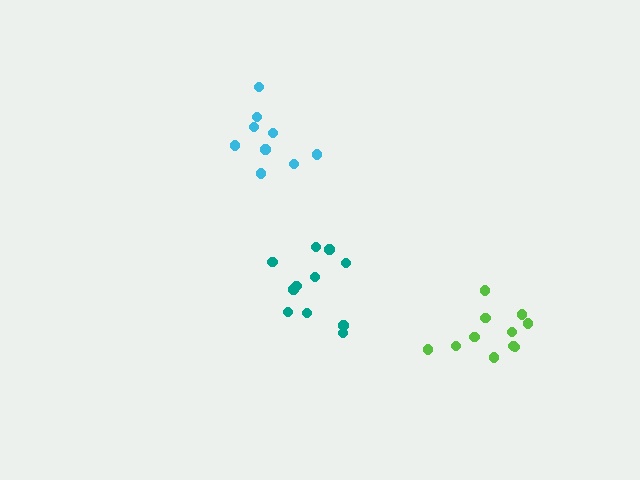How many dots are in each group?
Group 1: 11 dots, Group 2: 11 dots, Group 3: 9 dots (31 total).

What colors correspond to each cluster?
The clusters are colored: teal, lime, cyan.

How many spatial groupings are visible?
There are 3 spatial groupings.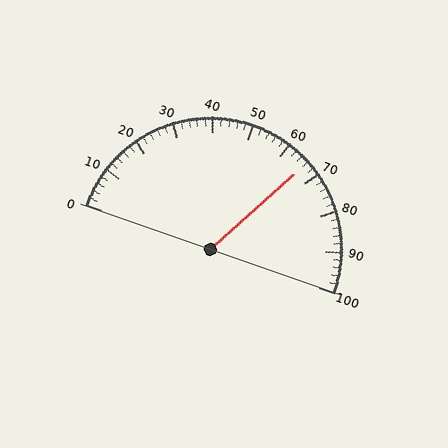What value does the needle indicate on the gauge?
The needle indicates approximately 66.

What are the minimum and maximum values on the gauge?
The gauge ranges from 0 to 100.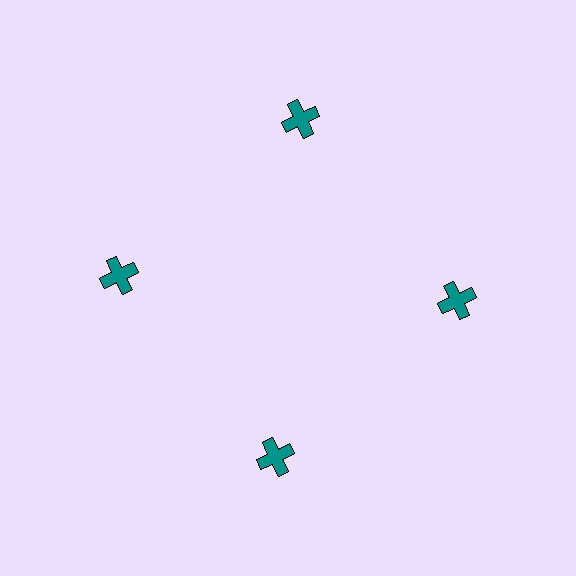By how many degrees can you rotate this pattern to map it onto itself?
The pattern maps onto itself every 90 degrees of rotation.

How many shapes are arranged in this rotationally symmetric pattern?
There are 4 shapes, arranged in 4 groups of 1.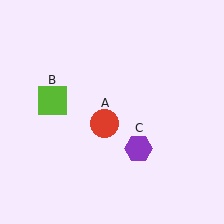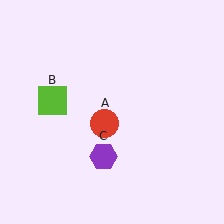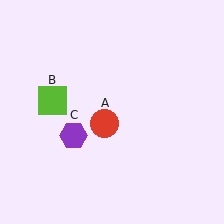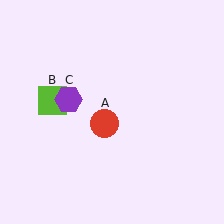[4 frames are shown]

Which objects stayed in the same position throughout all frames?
Red circle (object A) and lime square (object B) remained stationary.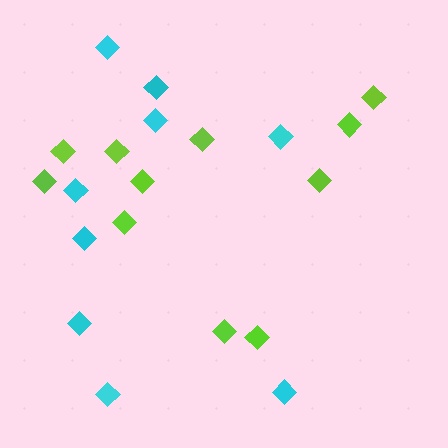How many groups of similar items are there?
There are 2 groups: one group of cyan diamonds (9) and one group of lime diamonds (11).